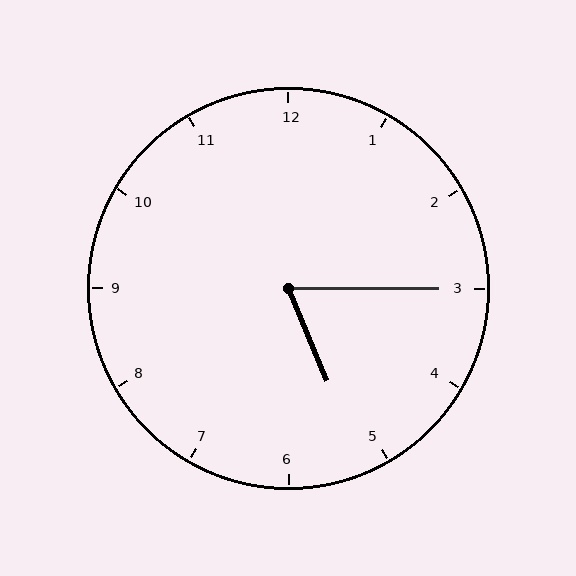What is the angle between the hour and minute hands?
Approximately 68 degrees.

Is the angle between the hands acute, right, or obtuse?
It is acute.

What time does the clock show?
5:15.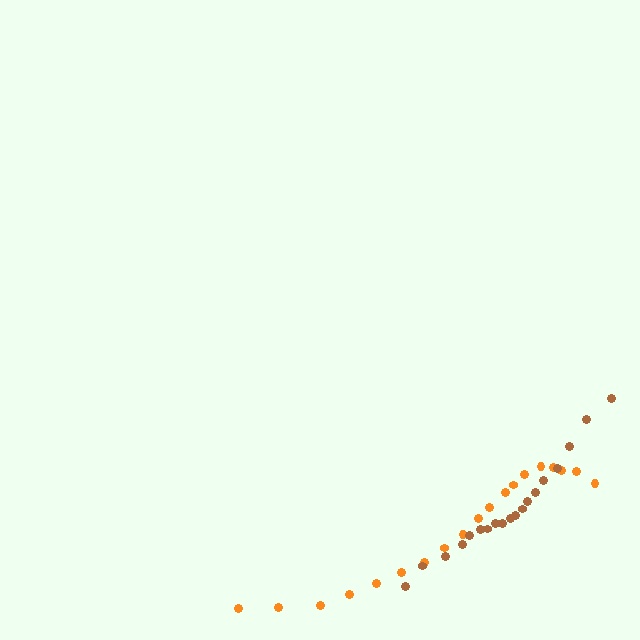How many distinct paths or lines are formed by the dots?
There are 2 distinct paths.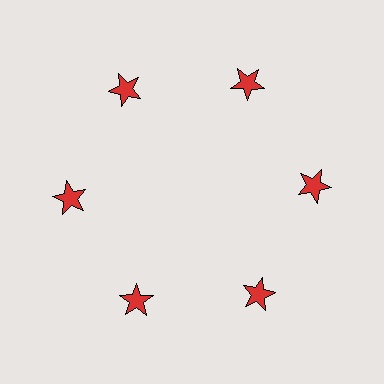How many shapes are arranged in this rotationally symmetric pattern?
There are 6 shapes, arranged in 6 groups of 1.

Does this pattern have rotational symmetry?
Yes, this pattern has 6-fold rotational symmetry. It looks the same after rotating 60 degrees around the center.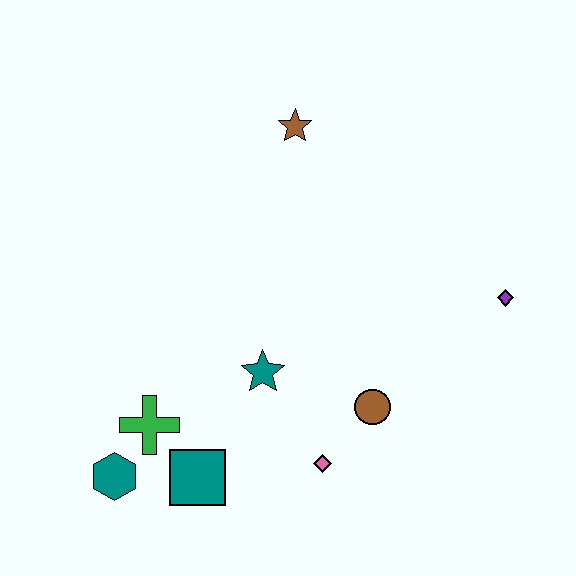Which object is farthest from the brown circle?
The brown star is farthest from the brown circle.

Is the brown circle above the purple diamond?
No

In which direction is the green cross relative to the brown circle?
The green cross is to the left of the brown circle.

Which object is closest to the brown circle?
The pink diamond is closest to the brown circle.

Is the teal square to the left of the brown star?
Yes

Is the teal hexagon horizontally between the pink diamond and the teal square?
No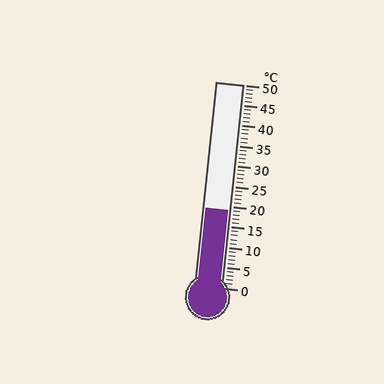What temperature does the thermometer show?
The thermometer shows approximately 19°C.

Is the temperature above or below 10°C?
The temperature is above 10°C.